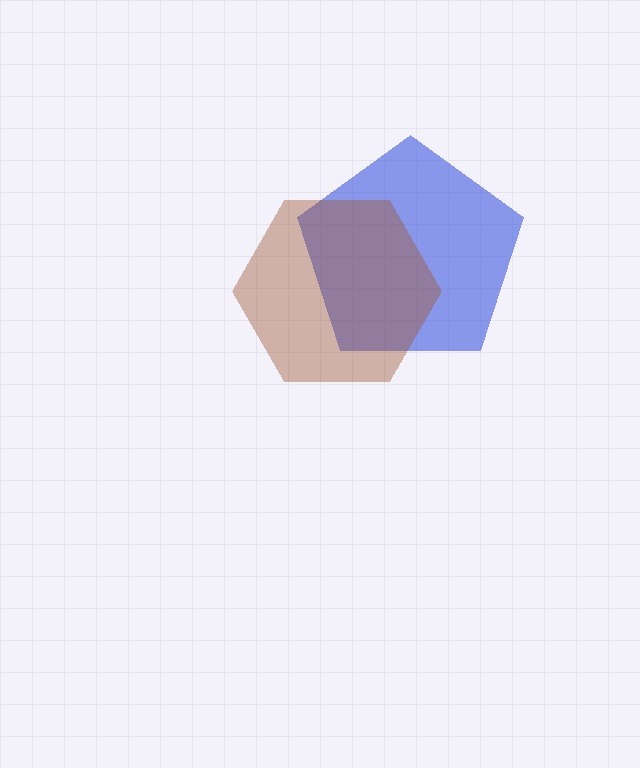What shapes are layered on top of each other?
The layered shapes are: a blue pentagon, a brown hexagon.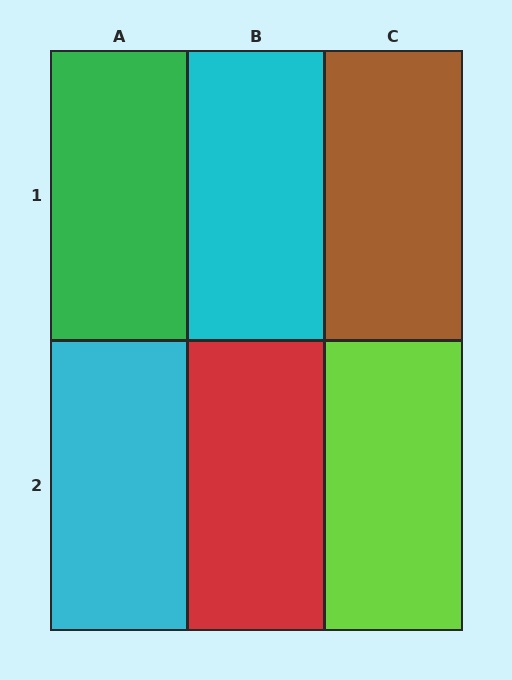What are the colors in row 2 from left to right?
Cyan, red, lime.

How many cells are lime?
1 cell is lime.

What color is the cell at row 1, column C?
Brown.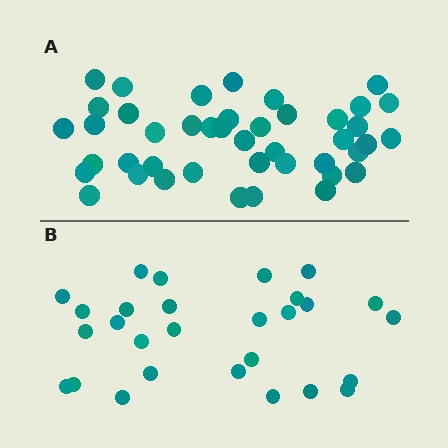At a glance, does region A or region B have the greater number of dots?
Region A (the top region) has more dots.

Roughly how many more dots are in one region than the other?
Region A has approximately 15 more dots than region B.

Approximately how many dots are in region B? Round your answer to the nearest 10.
About 30 dots. (The exact count is 28, which rounds to 30.)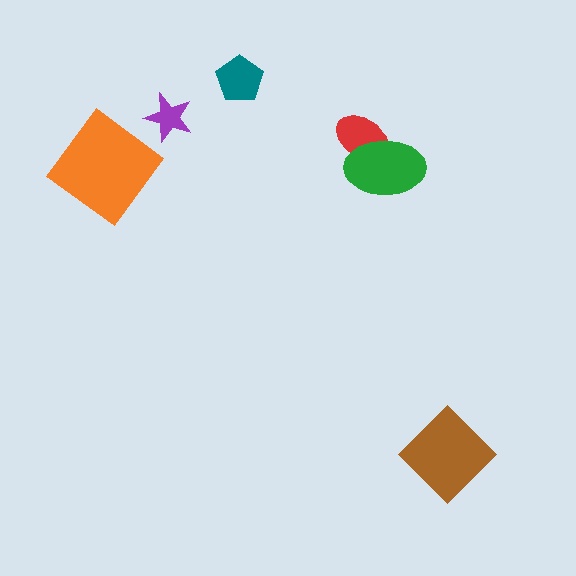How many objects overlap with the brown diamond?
0 objects overlap with the brown diamond.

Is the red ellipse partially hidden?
Yes, it is partially covered by another shape.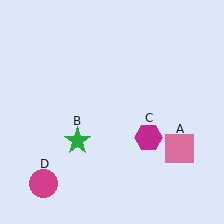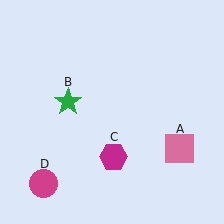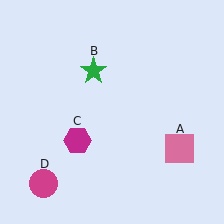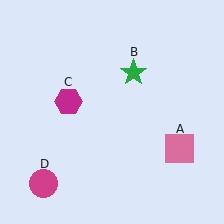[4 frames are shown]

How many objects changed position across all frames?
2 objects changed position: green star (object B), magenta hexagon (object C).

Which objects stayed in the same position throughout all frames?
Pink square (object A) and magenta circle (object D) remained stationary.